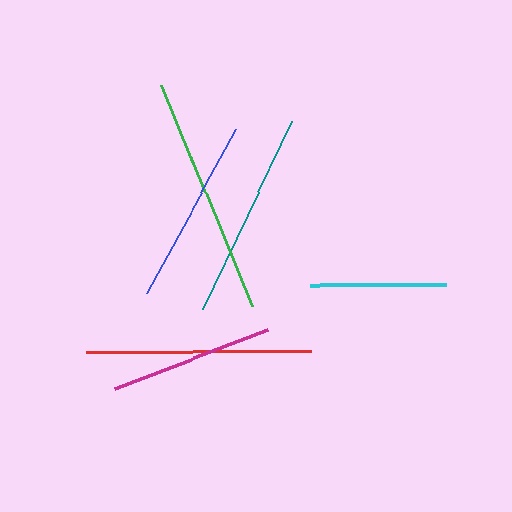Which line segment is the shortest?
The cyan line is the shortest at approximately 136 pixels.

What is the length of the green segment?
The green segment is approximately 240 pixels long.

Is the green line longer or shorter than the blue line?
The green line is longer than the blue line.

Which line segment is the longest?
The green line is the longest at approximately 240 pixels.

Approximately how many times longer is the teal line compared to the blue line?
The teal line is approximately 1.1 times the length of the blue line.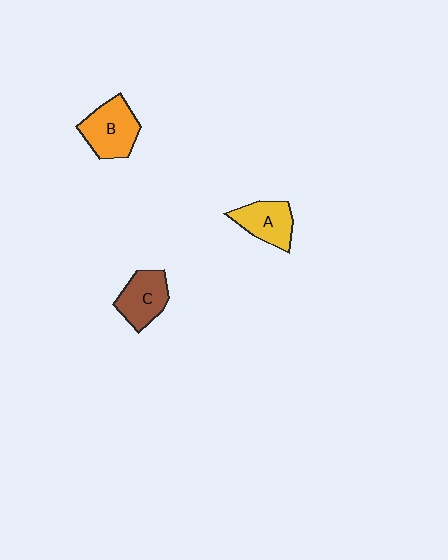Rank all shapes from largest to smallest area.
From largest to smallest: B (orange), C (brown), A (yellow).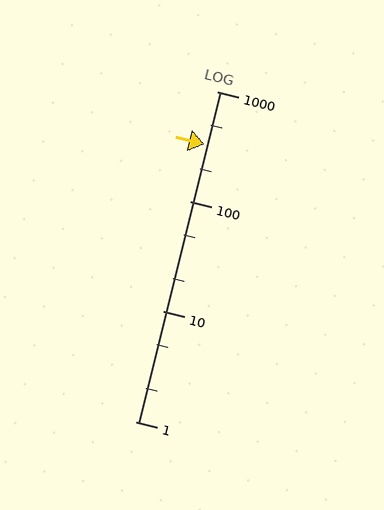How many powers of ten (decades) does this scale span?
The scale spans 3 decades, from 1 to 1000.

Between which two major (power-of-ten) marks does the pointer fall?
The pointer is between 100 and 1000.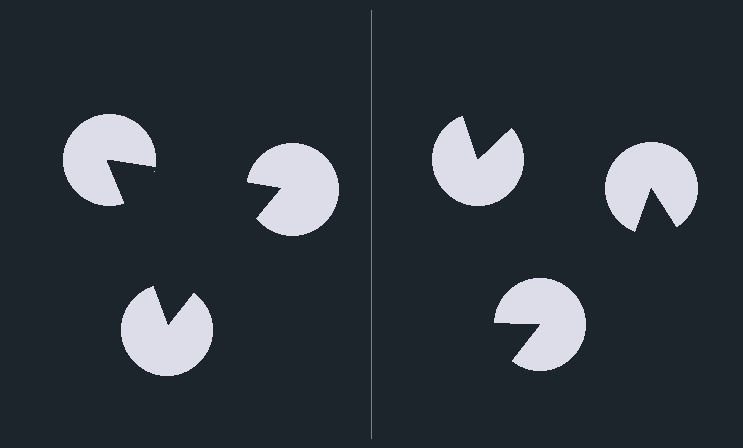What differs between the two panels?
The pac-man discs are positioned identically on both sides; only the wedge orientations differ. On the left they align to a triangle; on the right they are misaligned.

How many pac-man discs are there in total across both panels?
6 — 3 on each side.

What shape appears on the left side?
An illusory triangle.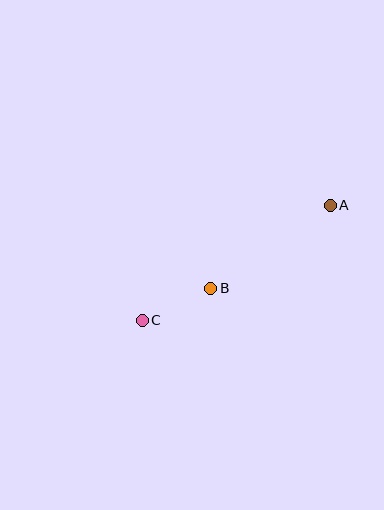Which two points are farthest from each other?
Points A and C are farthest from each other.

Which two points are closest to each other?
Points B and C are closest to each other.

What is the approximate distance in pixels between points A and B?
The distance between A and B is approximately 145 pixels.